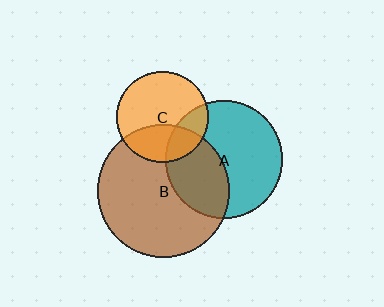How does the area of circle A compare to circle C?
Approximately 1.7 times.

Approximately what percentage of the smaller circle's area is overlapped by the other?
Approximately 20%.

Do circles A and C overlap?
Yes.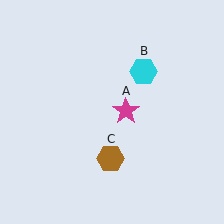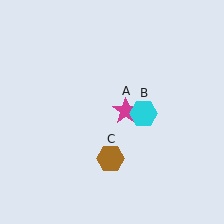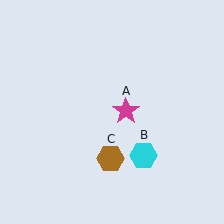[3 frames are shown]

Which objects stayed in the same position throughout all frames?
Magenta star (object A) and brown hexagon (object C) remained stationary.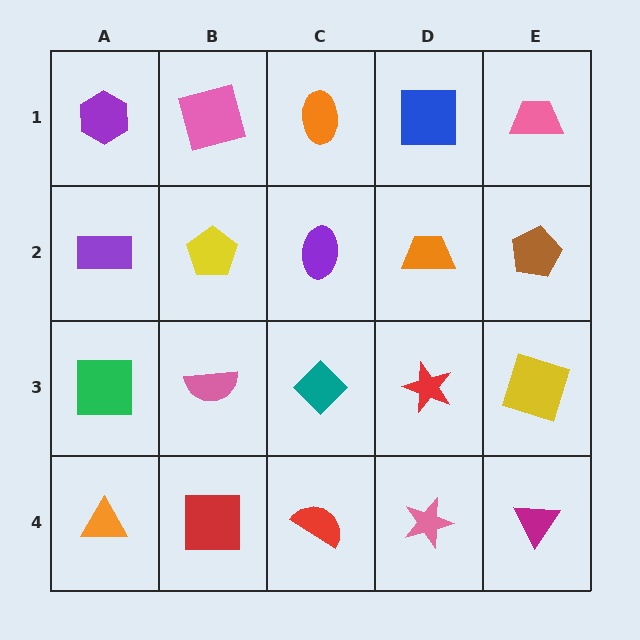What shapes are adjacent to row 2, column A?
A purple hexagon (row 1, column A), a green square (row 3, column A), a yellow pentagon (row 2, column B).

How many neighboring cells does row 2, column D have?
4.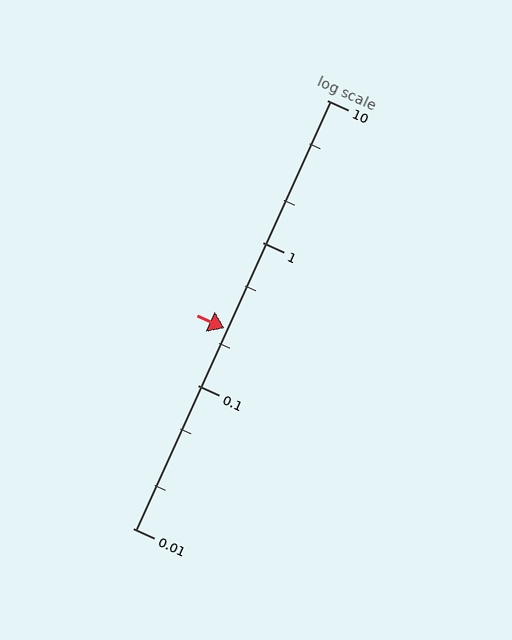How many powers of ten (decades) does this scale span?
The scale spans 3 decades, from 0.01 to 10.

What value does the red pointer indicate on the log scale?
The pointer indicates approximately 0.25.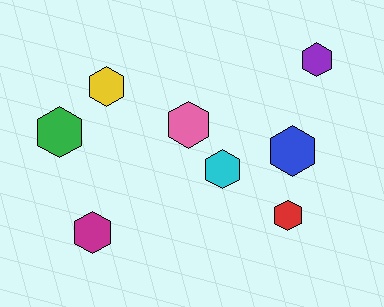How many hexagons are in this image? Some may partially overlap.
There are 8 hexagons.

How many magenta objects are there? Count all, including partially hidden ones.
There is 1 magenta object.